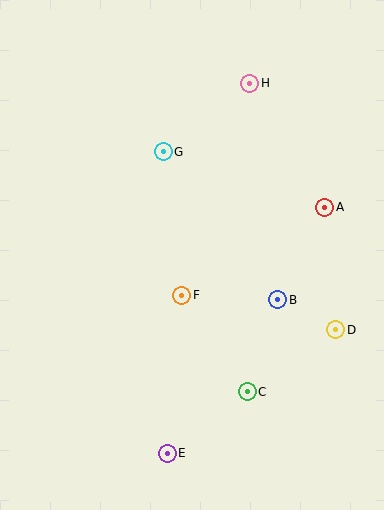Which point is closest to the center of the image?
Point F at (182, 295) is closest to the center.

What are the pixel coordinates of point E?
Point E is at (167, 453).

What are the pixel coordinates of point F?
Point F is at (182, 295).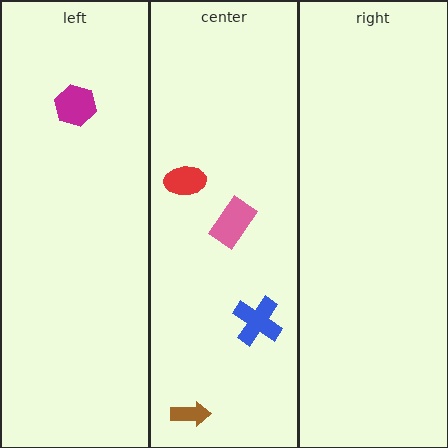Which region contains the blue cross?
The center region.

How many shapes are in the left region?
1.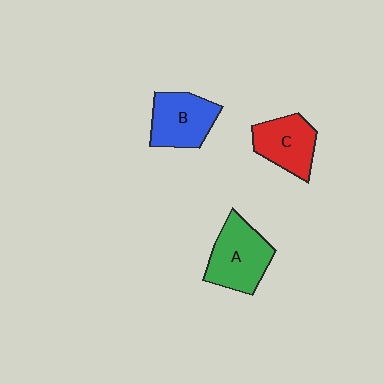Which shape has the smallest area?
Shape C (red).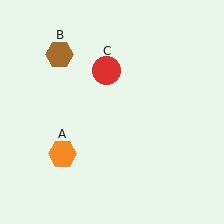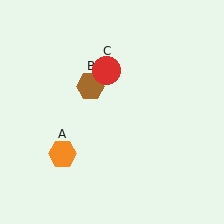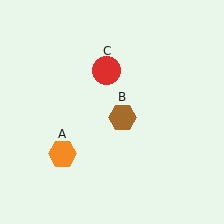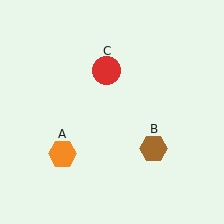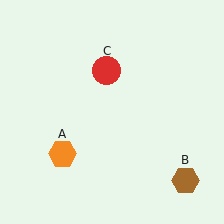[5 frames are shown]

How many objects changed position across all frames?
1 object changed position: brown hexagon (object B).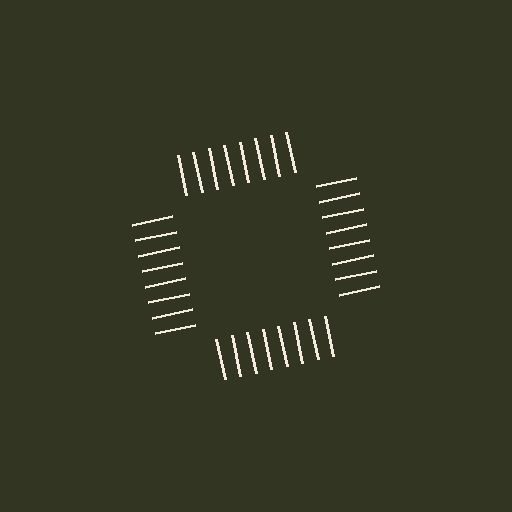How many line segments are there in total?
32 — 8 along each of the 4 edges.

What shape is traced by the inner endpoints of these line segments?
An illusory square — the line segments terminate on its edges but no continuous stroke is drawn.